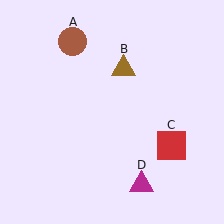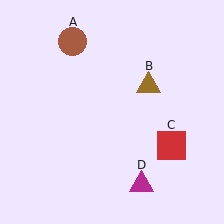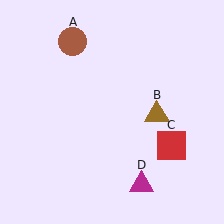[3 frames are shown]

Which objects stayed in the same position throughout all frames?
Brown circle (object A) and red square (object C) and magenta triangle (object D) remained stationary.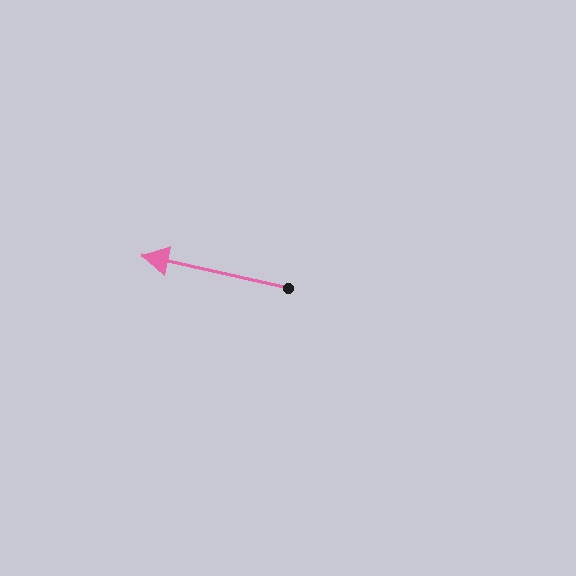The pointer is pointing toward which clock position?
Roughly 9 o'clock.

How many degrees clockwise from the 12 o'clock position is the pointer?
Approximately 283 degrees.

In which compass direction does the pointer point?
West.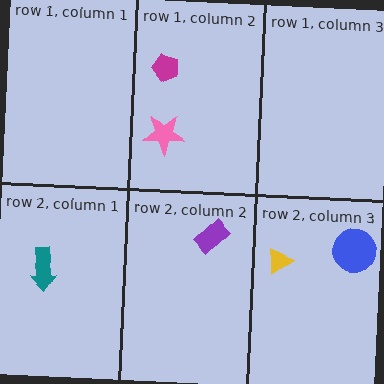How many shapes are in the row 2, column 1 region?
1.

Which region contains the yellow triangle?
The row 2, column 3 region.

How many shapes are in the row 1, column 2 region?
2.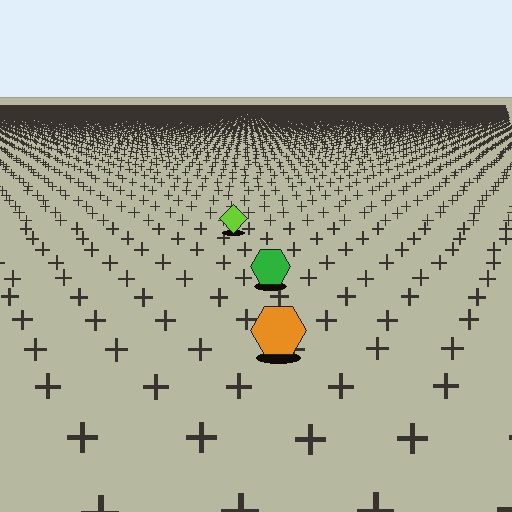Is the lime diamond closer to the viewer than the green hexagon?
No. The green hexagon is closer — you can tell from the texture gradient: the ground texture is coarser near it.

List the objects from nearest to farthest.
From nearest to farthest: the orange hexagon, the green hexagon, the lime diamond.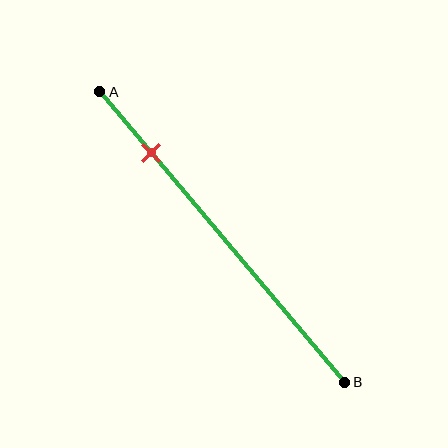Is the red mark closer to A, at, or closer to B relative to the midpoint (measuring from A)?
The red mark is closer to point A than the midpoint of segment AB.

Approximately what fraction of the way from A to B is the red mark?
The red mark is approximately 20% of the way from A to B.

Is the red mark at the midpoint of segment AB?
No, the mark is at about 20% from A, not at the 50% midpoint.